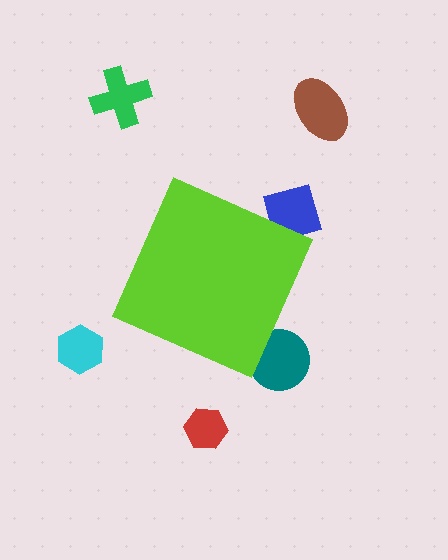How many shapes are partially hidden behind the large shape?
2 shapes are partially hidden.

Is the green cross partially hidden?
No, the green cross is fully visible.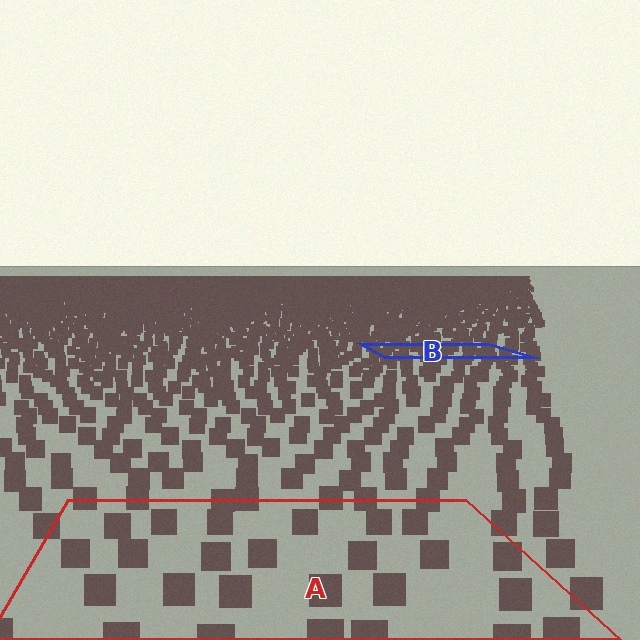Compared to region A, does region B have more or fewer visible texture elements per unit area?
Region B has more texture elements per unit area — they are packed more densely because it is farther away.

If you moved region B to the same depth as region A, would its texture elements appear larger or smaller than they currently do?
They would appear larger. At a closer depth, the same texture elements are projected at a bigger on-screen size.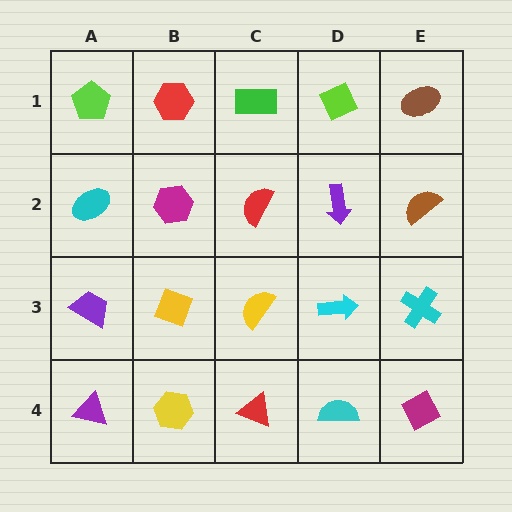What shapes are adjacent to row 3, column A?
A cyan ellipse (row 2, column A), a purple triangle (row 4, column A), a yellow diamond (row 3, column B).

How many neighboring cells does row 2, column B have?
4.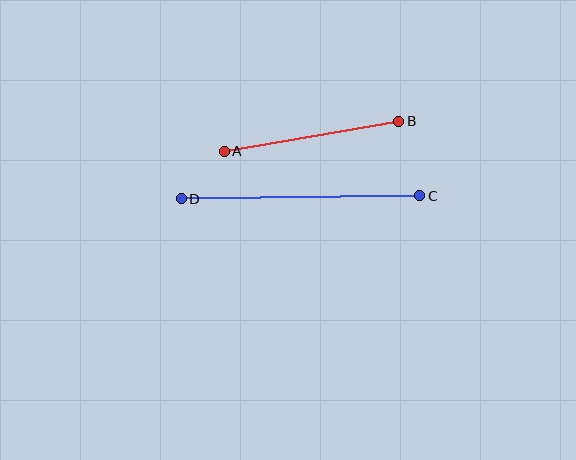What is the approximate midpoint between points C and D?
The midpoint is at approximately (300, 197) pixels.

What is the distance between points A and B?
The distance is approximately 177 pixels.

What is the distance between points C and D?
The distance is approximately 238 pixels.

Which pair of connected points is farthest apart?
Points C and D are farthest apart.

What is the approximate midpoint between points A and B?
The midpoint is at approximately (312, 136) pixels.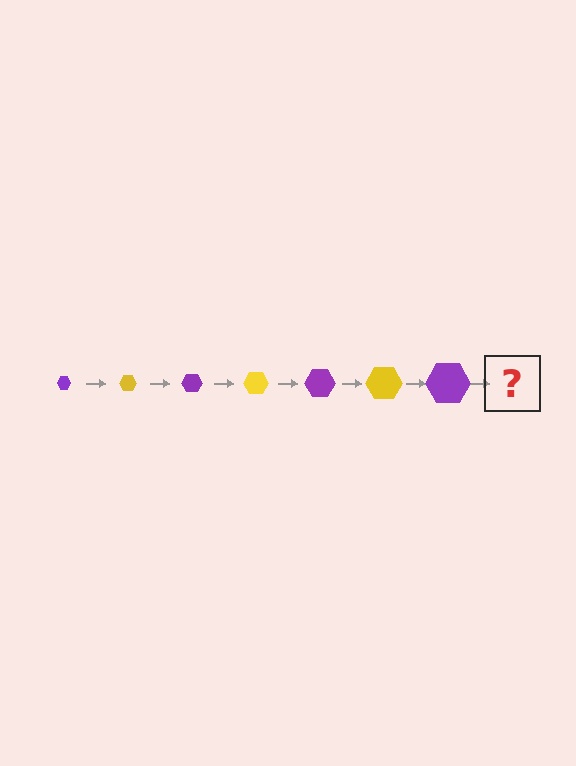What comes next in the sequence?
The next element should be a yellow hexagon, larger than the previous one.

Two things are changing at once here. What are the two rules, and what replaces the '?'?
The two rules are that the hexagon grows larger each step and the color cycles through purple and yellow. The '?' should be a yellow hexagon, larger than the previous one.